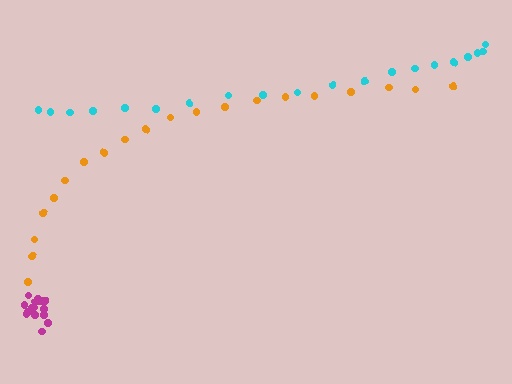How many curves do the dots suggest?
There are 3 distinct paths.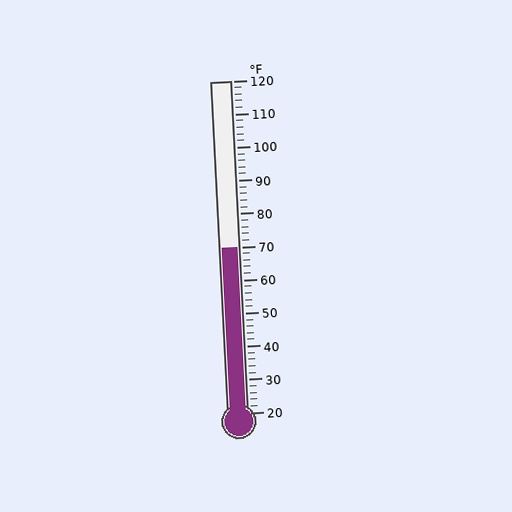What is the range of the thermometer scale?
The thermometer scale ranges from 20°F to 120°F.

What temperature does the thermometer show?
The thermometer shows approximately 70°F.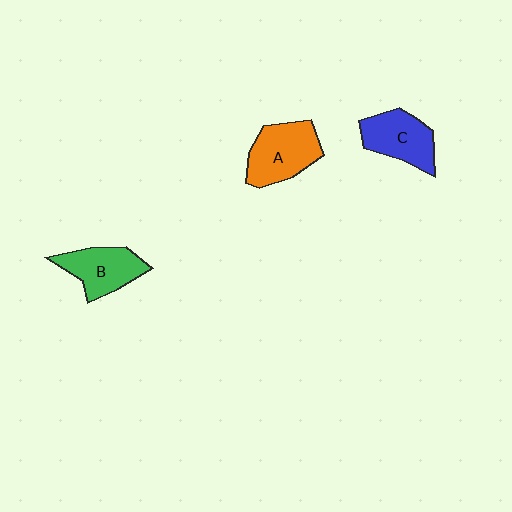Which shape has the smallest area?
Shape B (green).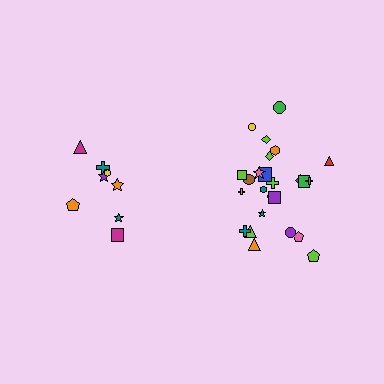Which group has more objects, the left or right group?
The right group.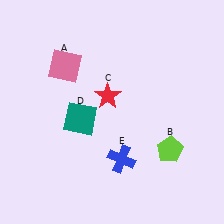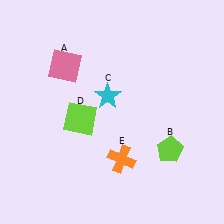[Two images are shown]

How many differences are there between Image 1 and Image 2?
There are 3 differences between the two images.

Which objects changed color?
C changed from red to cyan. D changed from teal to lime. E changed from blue to orange.